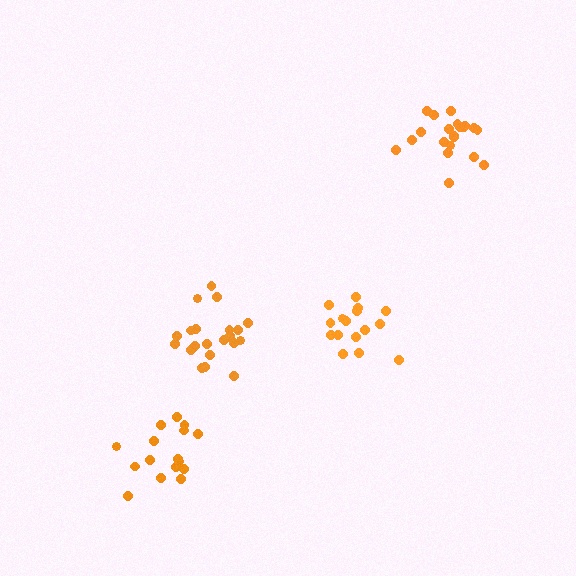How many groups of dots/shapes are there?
There are 4 groups.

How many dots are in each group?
Group 1: 21 dots, Group 2: 21 dots, Group 3: 16 dots, Group 4: 16 dots (74 total).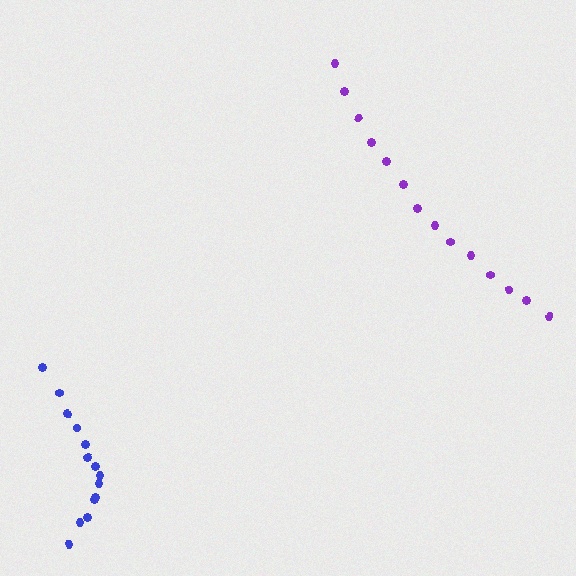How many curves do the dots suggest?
There are 2 distinct paths.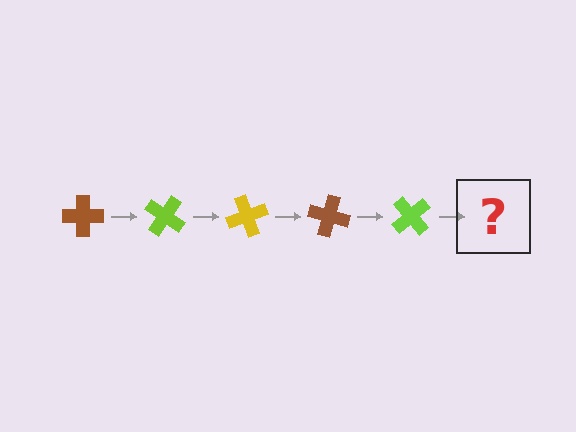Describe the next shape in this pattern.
It should be a yellow cross, rotated 175 degrees from the start.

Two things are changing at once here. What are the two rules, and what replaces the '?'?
The two rules are that it rotates 35 degrees each step and the color cycles through brown, lime, and yellow. The '?' should be a yellow cross, rotated 175 degrees from the start.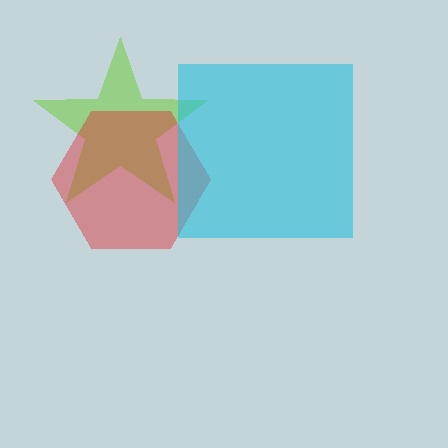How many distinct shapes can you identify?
There are 3 distinct shapes: a lime star, a red hexagon, a cyan square.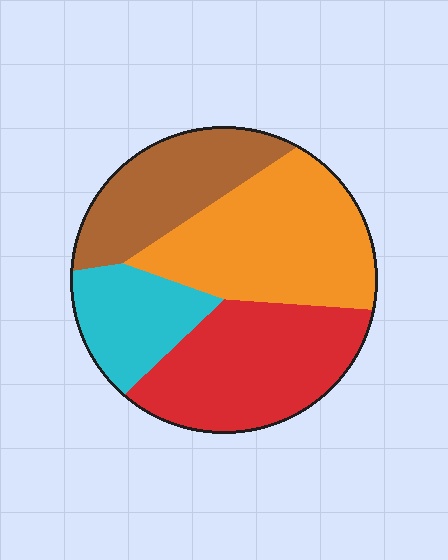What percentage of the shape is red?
Red takes up about one third (1/3) of the shape.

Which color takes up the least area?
Cyan, at roughly 15%.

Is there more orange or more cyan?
Orange.